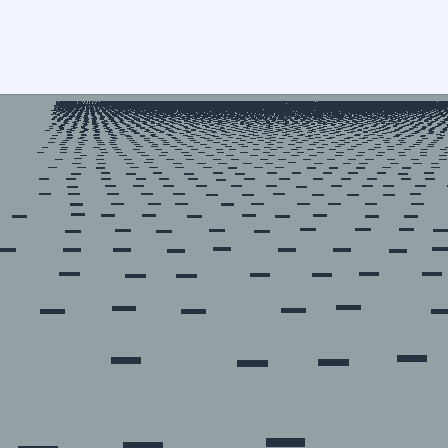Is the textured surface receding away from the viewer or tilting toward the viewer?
The surface is receding away from the viewer. Texture elements get smaller and denser toward the top.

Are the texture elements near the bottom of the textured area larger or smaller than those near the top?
Larger. Near the bottom, elements are closer to the viewer and appear at a bigger on-screen size.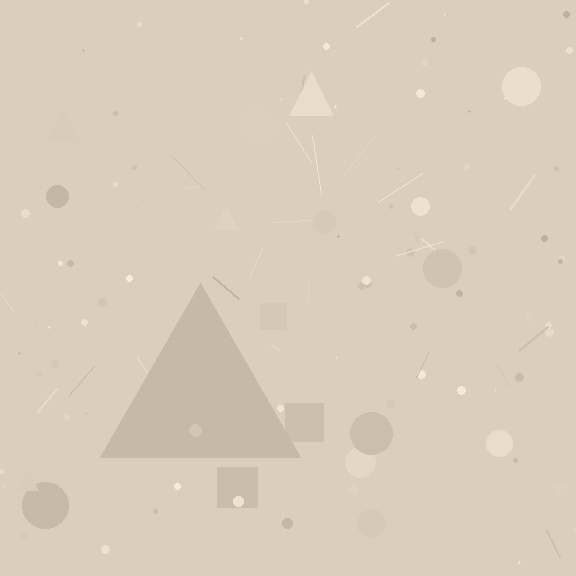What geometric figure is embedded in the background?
A triangle is embedded in the background.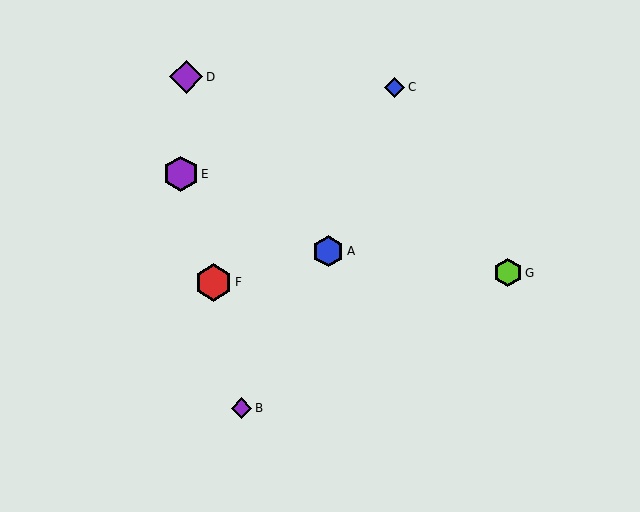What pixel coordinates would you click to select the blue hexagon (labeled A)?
Click at (328, 251) to select the blue hexagon A.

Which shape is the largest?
The red hexagon (labeled F) is the largest.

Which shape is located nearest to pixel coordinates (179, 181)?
The purple hexagon (labeled E) at (181, 174) is nearest to that location.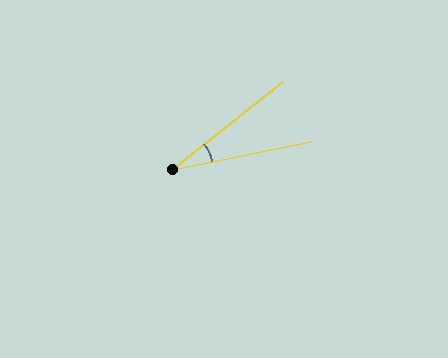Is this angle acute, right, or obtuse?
It is acute.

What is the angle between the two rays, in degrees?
Approximately 27 degrees.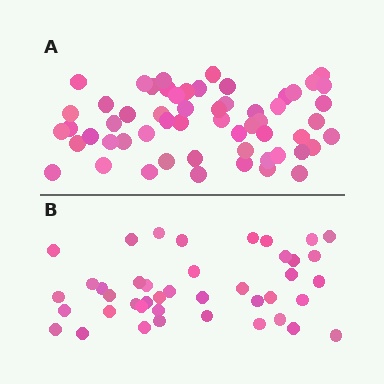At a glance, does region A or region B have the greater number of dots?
Region A (the top region) has more dots.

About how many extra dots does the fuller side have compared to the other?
Region A has approximately 15 more dots than region B.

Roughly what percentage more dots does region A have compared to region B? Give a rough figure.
About 35% more.